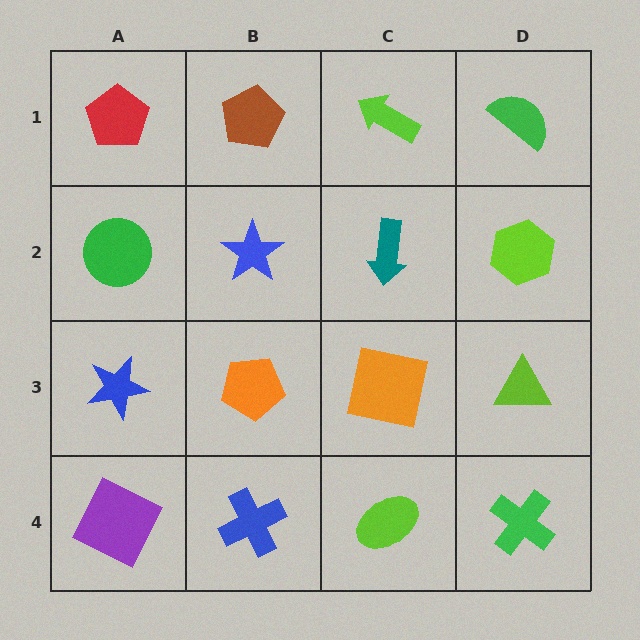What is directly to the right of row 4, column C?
A green cross.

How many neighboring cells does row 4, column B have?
3.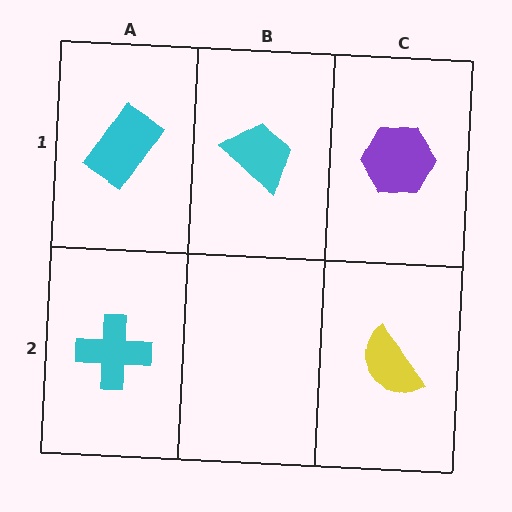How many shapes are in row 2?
2 shapes.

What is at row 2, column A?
A cyan cross.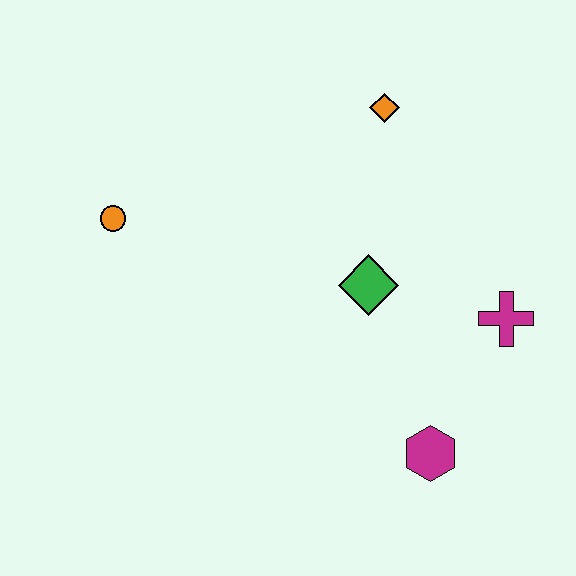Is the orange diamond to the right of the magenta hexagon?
No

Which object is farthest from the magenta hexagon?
The orange circle is farthest from the magenta hexagon.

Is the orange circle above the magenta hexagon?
Yes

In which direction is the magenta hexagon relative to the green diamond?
The magenta hexagon is below the green diamond.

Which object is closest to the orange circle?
The green diamond is closest to the orange circle.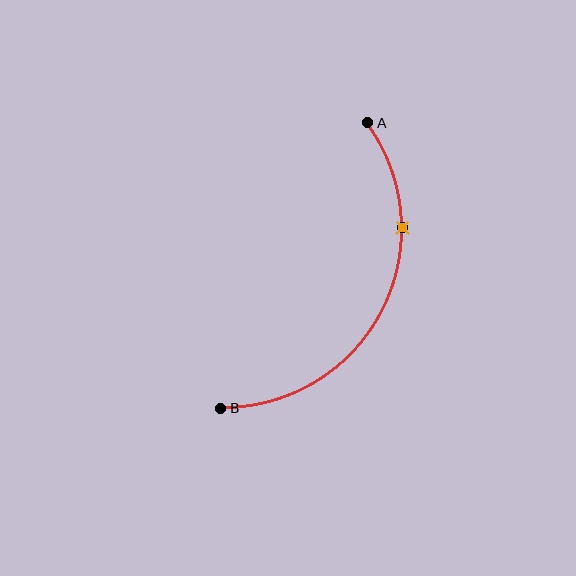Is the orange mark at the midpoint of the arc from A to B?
No. The orange mark lies on the arc but is closer to endpoint A. The arc midpoint would be at the point on the curve equidistant along the arc from both A and B.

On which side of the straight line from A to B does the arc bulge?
The arc bulges to the right of the straight line connecting A and B.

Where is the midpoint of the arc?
The arc midpoint is the point on the curve farthest from the straight line joining A and B. It sits to the right of that line.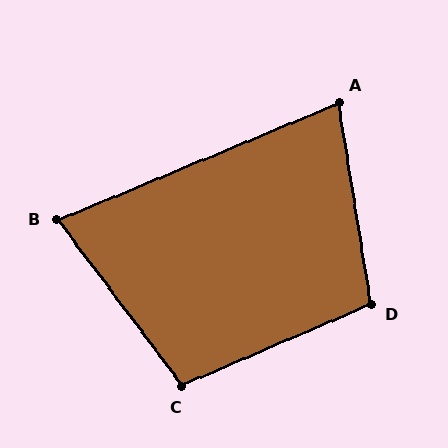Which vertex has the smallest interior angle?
B, at approximately 76 degrees.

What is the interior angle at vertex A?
Approximately 76 degrees (acute).